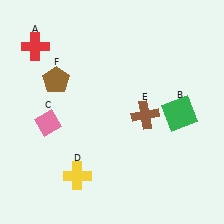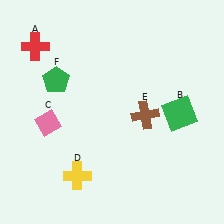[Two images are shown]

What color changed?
The pentagon (F) changed from brown in Image 1 to green in Image 2.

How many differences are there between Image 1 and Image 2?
There is 1 difference between the two images.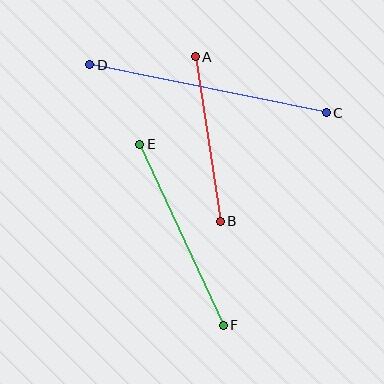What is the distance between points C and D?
The distance is approximately 241 pixels.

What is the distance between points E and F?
The distance is approximately 199 pixels.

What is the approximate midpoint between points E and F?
The midpoint is at approximately (181, 235) pixels.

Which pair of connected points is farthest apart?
Points C and D are farthest apart.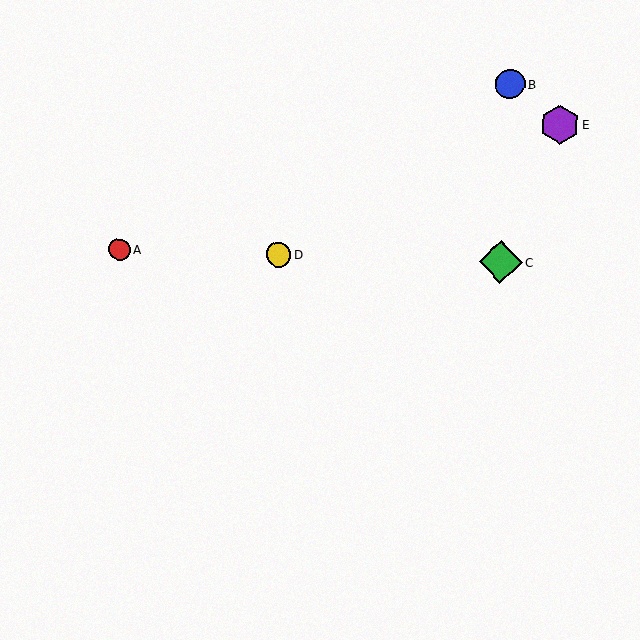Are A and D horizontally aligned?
Yes, both are at y≈250.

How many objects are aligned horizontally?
3 objects (A, C, D) are aligned horizontally.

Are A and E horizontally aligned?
No, A is at y≈250 and E is at y≈125.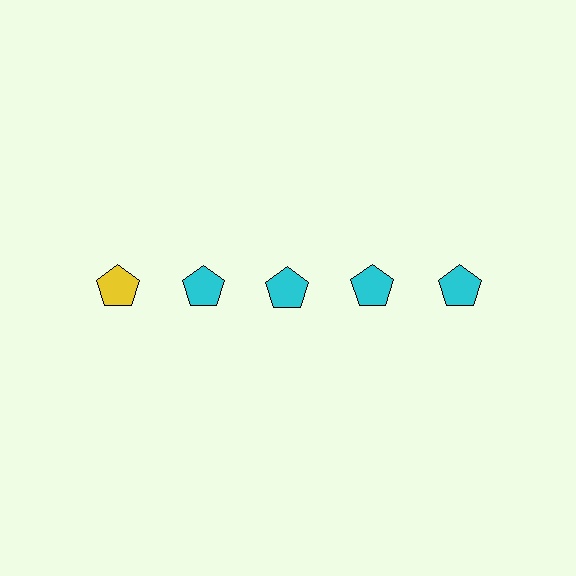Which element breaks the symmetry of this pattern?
The yellow pentagon in the top row, leftmost column breaks the symmetry. All other shapes are cyan pentagons.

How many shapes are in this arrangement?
There are 5 shapes arranged in a grid pattern.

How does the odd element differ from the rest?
It has a different color: yellow instead of cyan.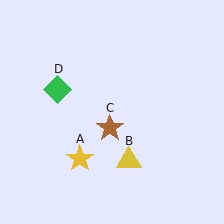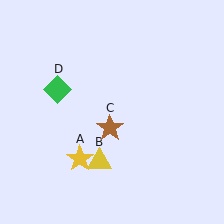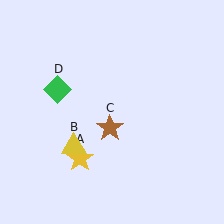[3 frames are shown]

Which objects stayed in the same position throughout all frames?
Yellow star (object A) and brown star (object C) and green diamond (object D) remained stationary.